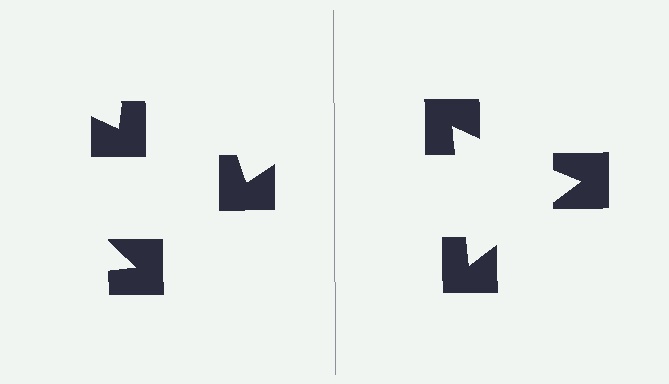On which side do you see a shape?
An illusory triangle appears on the right side. On the left side the wedge cuts are rotated, so no coherent shape forms.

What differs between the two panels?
The notched squares are positioned identically on both sides; only the wedge orientations differ. On the right they align to a triangle; on the left they are misaligned.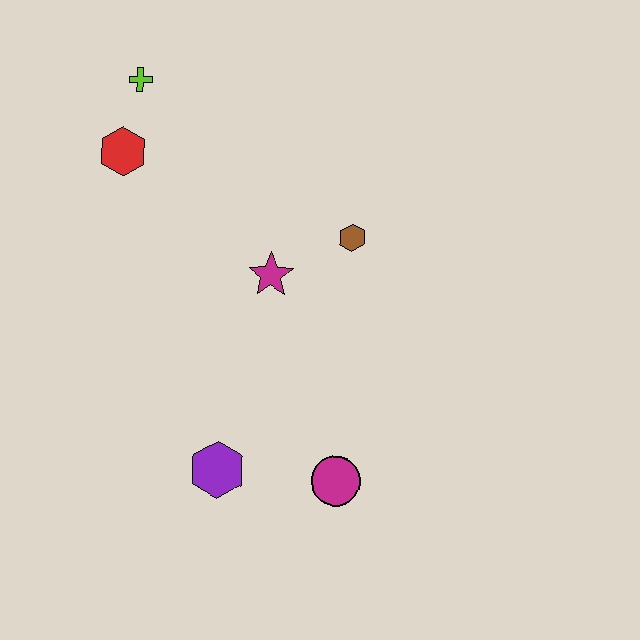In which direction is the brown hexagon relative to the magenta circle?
The brown hexagon is above the magenta circle.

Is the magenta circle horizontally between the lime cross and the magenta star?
No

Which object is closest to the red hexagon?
The lime cross is closest to the red hexagon.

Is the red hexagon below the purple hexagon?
No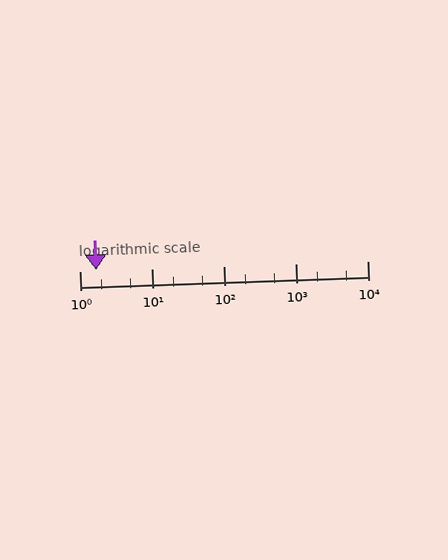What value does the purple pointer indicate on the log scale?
The pointer indicates approximately 1.7.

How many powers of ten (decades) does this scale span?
The scale spans 4 decades, from 1 to 10000.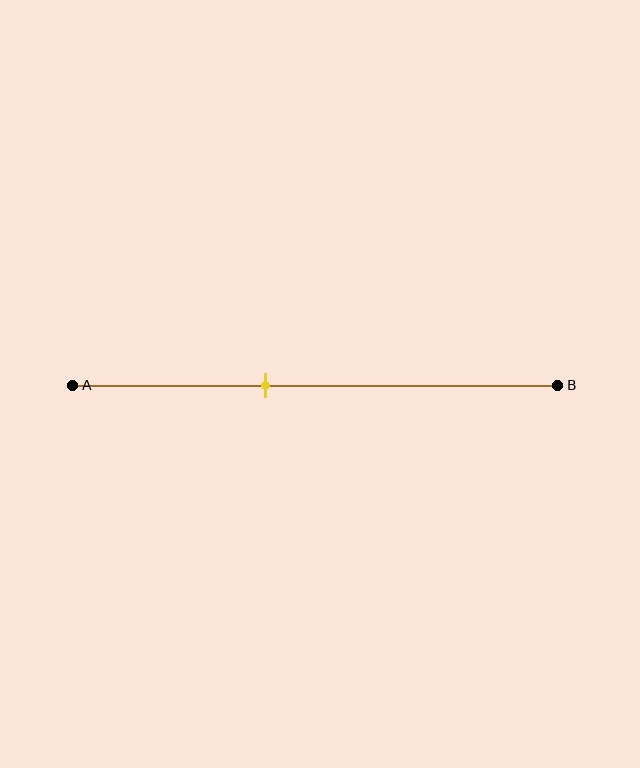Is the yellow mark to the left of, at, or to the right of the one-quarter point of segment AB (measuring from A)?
The yellow mark is to the right of the one-quarter point of segment AB.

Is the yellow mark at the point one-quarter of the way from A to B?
No, the mark is at about 40% from A, not at the 25% one-quarter point.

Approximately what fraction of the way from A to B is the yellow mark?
The yellow mark is approximately 40% of the way from A to B.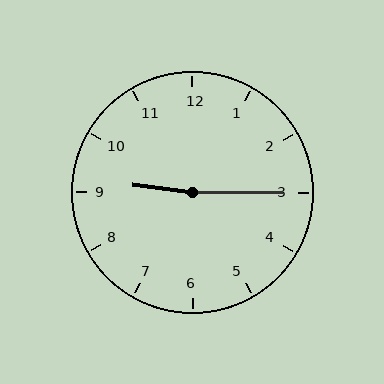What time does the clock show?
9:15.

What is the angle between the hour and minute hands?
Approximately 172 degrees.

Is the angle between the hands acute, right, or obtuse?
It is obtuse.